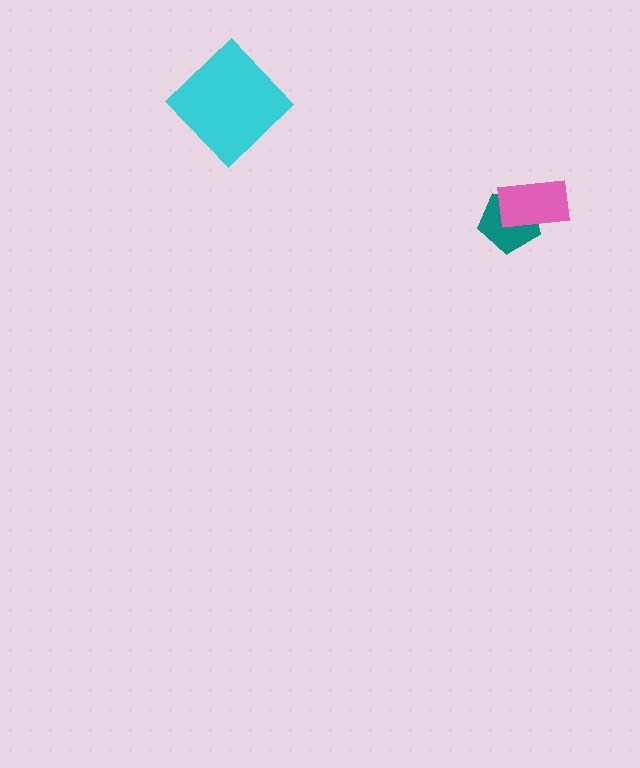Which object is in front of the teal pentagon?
The pink rectangle is in front of the teal pentagon.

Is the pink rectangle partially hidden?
No, no other shape covers it.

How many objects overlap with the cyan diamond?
0 objects overlap with the cyan diamond.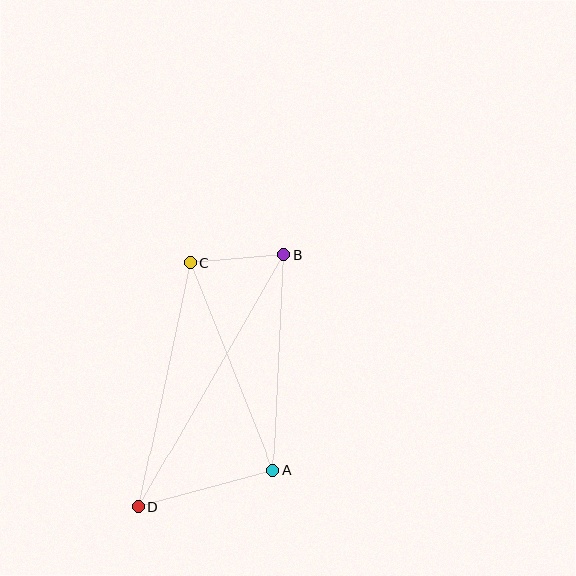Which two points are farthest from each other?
Points B and D are farthest from each other.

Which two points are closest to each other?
Points B and C are closest to each other.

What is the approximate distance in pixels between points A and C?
The distance between A and C is approximately 224 pixels.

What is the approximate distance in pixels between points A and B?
The distance between A and B is approximately 216 pixels.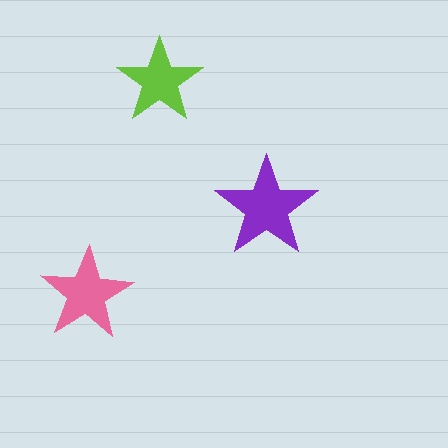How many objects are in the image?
There are 3 objects in the image.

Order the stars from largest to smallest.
the purple one, the pink one, the lime one.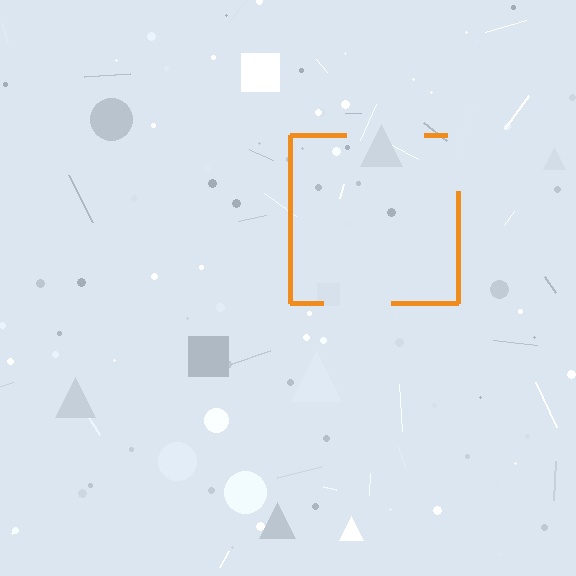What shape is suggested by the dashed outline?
The dashed outline suggests a square.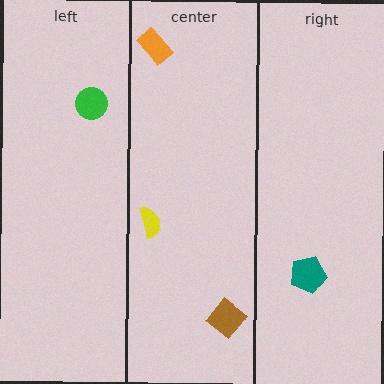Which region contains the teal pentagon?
The right region.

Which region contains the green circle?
The left region.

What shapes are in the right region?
The teal pentagon.